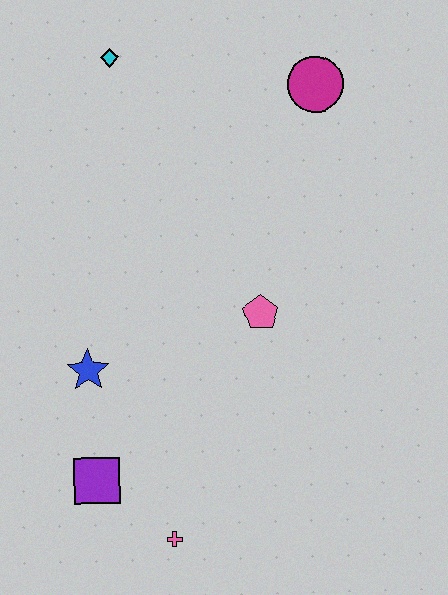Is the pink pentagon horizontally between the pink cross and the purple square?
No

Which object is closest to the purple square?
The pink cross is closest to the purple square.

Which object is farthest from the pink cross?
The cyan diamond is farthest from the pink cross.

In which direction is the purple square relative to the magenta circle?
The purple square is below the magenta circle.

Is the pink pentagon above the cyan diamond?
No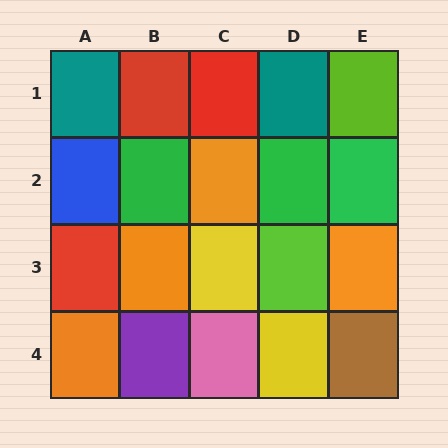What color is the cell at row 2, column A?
Blue.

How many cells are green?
3 cells are green.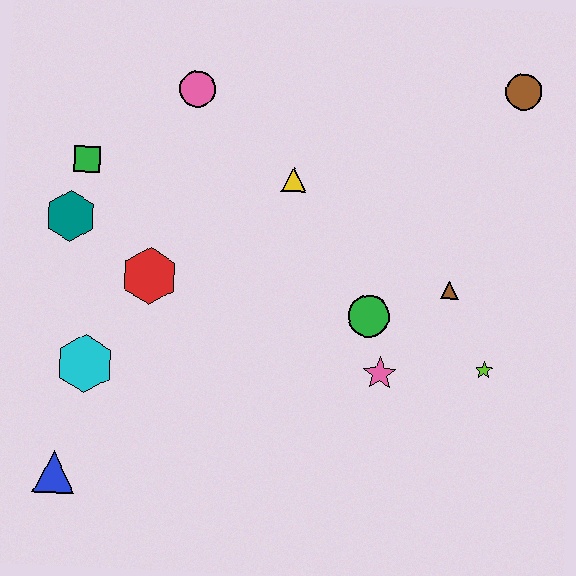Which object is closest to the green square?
The teal hexagon is closest to the green square.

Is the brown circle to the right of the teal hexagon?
Yes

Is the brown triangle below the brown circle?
Yes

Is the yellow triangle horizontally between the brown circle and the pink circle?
Yes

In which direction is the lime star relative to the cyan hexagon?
The lime star is to the right of the cyan hexagon.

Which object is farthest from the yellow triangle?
The blue triangle is farthest from the yellow triangle.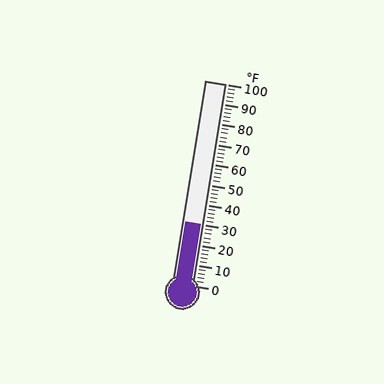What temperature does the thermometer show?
The thermometer shows approximately 30°F.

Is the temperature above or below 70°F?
The temperature is below 70°F.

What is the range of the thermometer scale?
The thermometer scale ranges from 0°F to 100°F.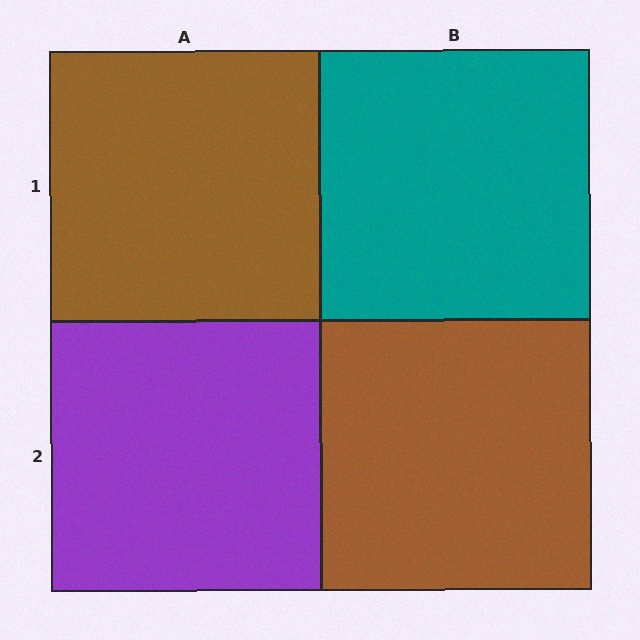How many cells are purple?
1 cell is purple.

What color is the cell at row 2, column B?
Brown.